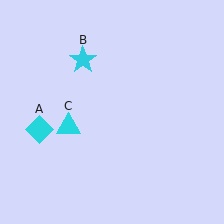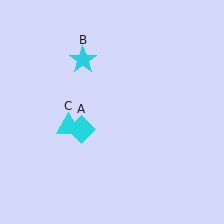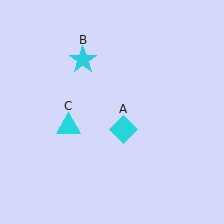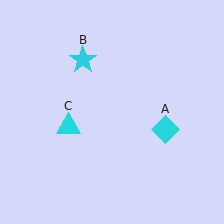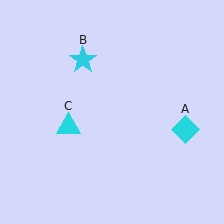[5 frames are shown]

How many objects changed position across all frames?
1 object changed position: cyan diamond (object A).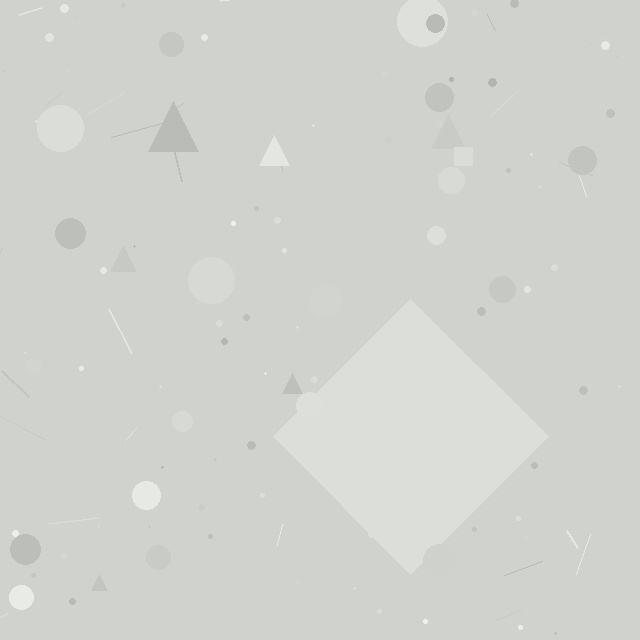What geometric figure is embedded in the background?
A diamond is embedded in the background.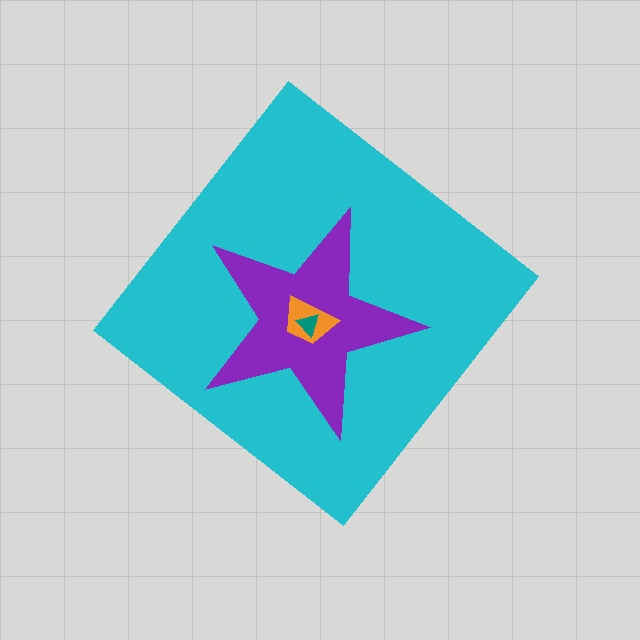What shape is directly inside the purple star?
The orange trapezoid.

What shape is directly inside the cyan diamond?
The purple star.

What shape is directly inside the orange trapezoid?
The teal triangle.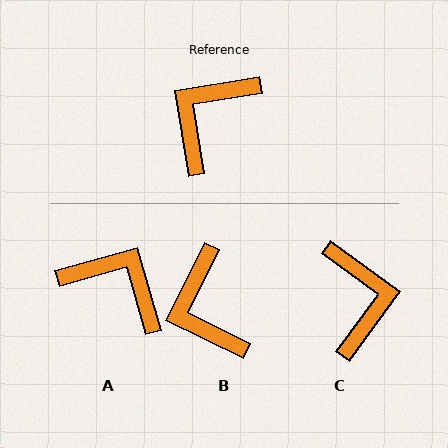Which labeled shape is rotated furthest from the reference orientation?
C, about 136 degrees away.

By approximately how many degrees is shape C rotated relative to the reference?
Approximately 136 degrees clockwise.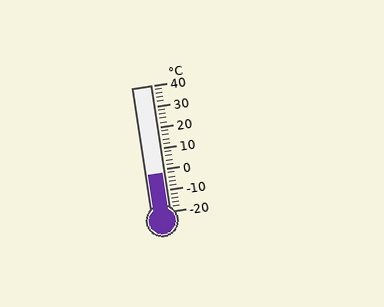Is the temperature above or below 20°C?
The temperature is below 20°C.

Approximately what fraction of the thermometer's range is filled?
The thermometer is filled to approximately 30% of its range.